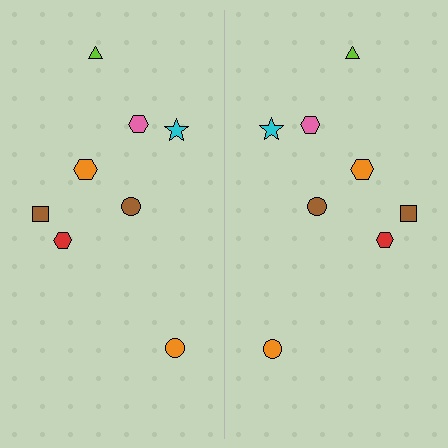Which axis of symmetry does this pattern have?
The pattern has a vertical axis of symmetry running through the center of the image.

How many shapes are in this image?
There are 16 shapes in this image.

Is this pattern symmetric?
Yes, this pattern has bilateral (reflection) symmetry.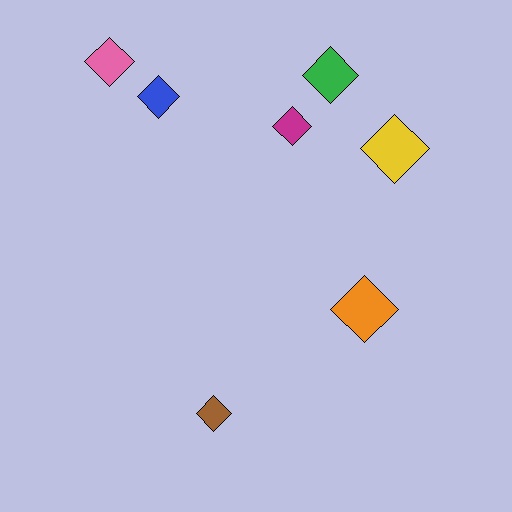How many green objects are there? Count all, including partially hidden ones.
There is 1 green object.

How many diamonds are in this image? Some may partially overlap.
There are 7 diamonds.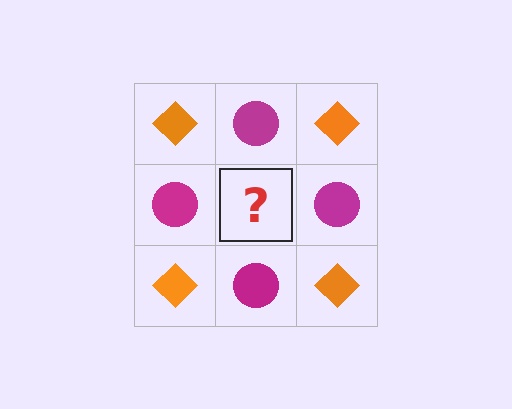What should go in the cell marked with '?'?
The missing cell should contain an orange diamond.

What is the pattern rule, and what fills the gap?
The rule is that it alternates orange diamond and magenta circle in a checkerboard pattern. The gap should be filled with an orange diamond.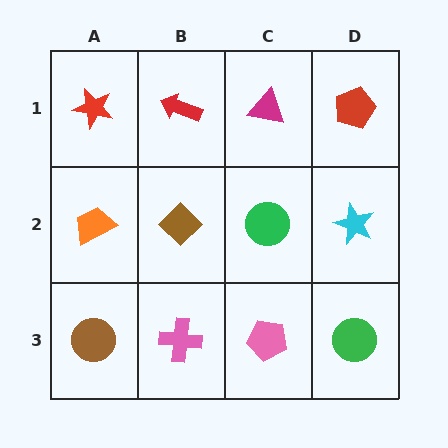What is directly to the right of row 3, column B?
A pink pentagon.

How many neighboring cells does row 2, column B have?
4.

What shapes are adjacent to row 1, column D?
A cyan star (row 2, column D), a magenta triangle (row 1, column C).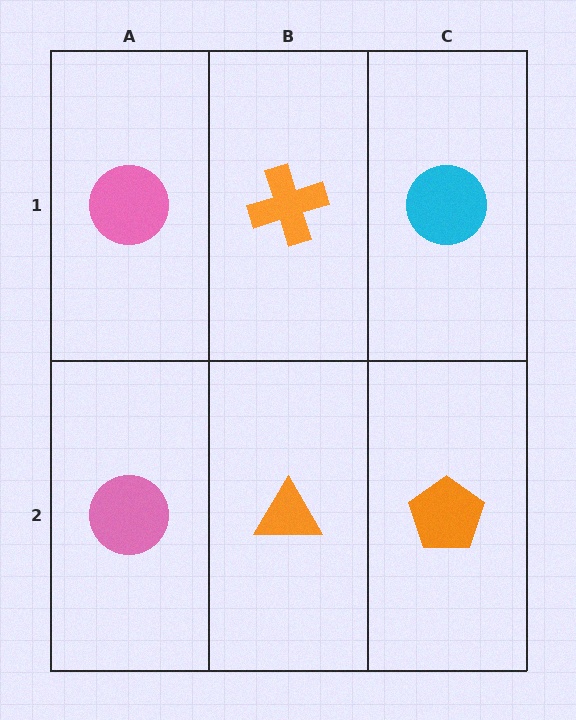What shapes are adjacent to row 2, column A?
A pink circle (row 1, column A), an orange triangle (row 2, column B).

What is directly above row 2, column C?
A cyan circle.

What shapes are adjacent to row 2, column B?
An orange cross (row 1, column B), a pink circle (row 2, column A), an orange pentagon (row 2, column C).